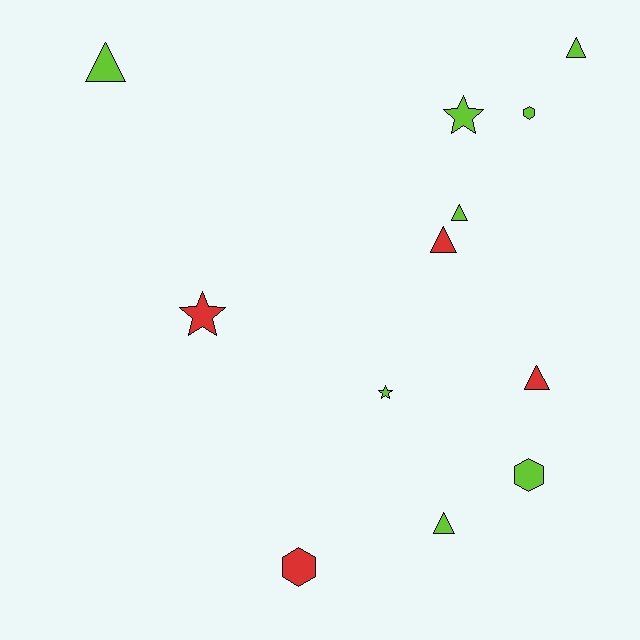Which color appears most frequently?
Lime, with 8 objects.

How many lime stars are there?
There are 2 lime stars.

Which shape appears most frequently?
Triangle, with 6 objects.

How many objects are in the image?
There are 12 objects.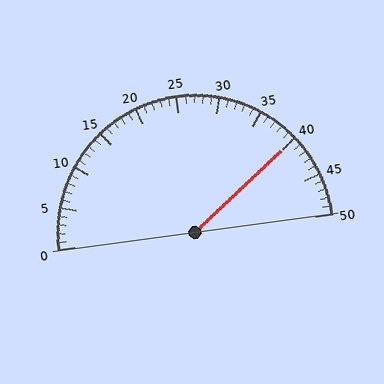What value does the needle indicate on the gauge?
The needle indicates approximately 40.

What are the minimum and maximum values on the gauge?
The gauge ranges from 0 to 50.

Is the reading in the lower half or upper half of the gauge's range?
The reading is in the upper half of the range (0 to 50).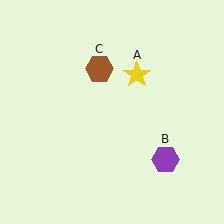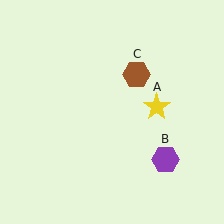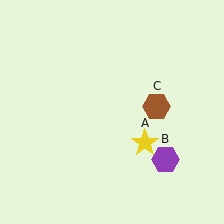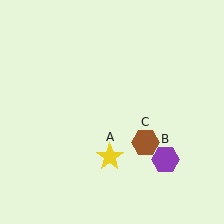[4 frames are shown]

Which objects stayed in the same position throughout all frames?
Purple hexagon (object B) remained stationary.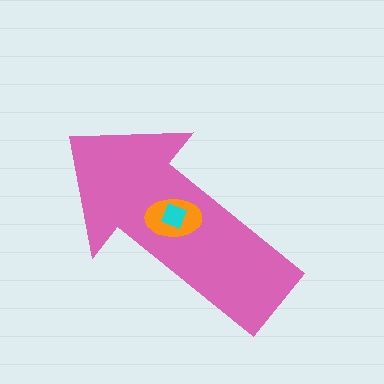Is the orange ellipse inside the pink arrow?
Yes.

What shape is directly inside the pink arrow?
The orange ellipse.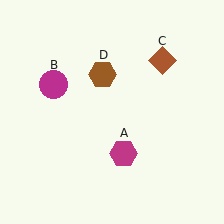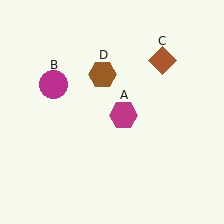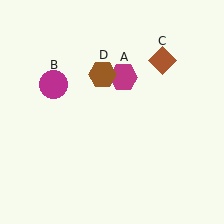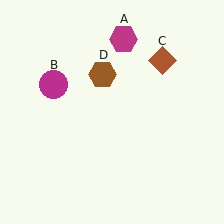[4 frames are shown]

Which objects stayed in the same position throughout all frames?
Magenta circle (object B) and brown diamond (object C) and brown hexagon (object D) remained stationary.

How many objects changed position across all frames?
1 object changed position: magenta hexagon (object A).